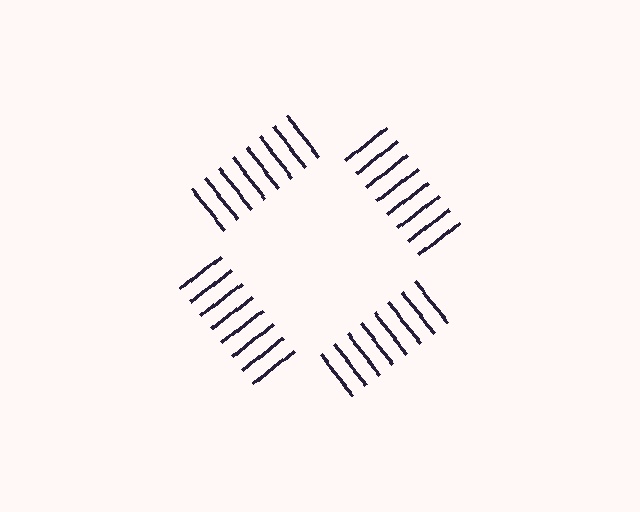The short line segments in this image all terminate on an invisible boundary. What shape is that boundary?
An illusory square — the line segments terminate on its edges but no continuous stroke is drawn.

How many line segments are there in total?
32 — 8 along each of the 4 edges.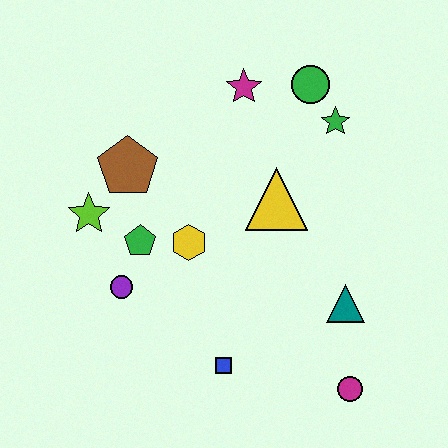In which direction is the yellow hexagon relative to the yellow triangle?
The yellow hexagon is to the left of the yellow triangle.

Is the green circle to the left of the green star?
Yes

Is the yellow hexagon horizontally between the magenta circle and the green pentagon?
Yes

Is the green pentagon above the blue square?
Yes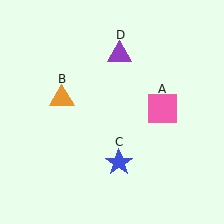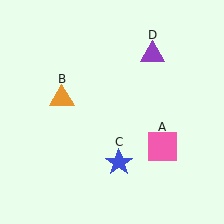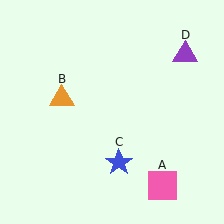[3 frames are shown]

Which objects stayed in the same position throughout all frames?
Orange triangle (object B) and blue star (object C) remained stationary.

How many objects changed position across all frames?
2 objects changed position: pink square (object A), purple triangle (object D).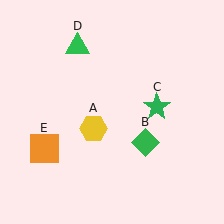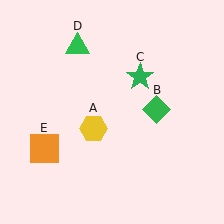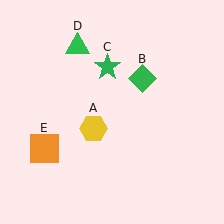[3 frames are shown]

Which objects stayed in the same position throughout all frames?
Yellow hexagon (object A) and green triangle (object D) and orange square (object E) remained stationary.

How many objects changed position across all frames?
2 objects changed position: green diamond (object B), green star (object C).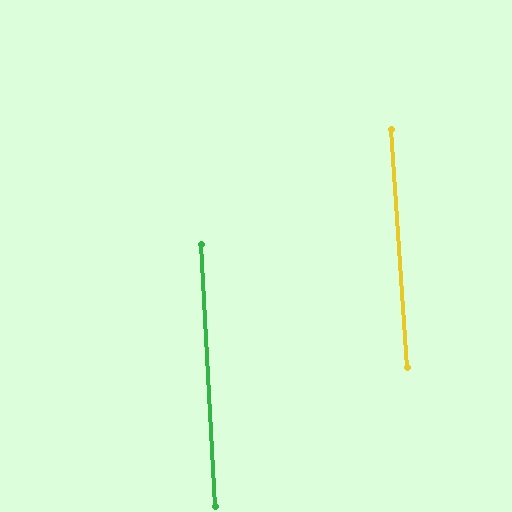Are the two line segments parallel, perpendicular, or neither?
Parallel — their directions differ by only 0.5°.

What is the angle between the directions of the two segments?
Approximately 1 degree.